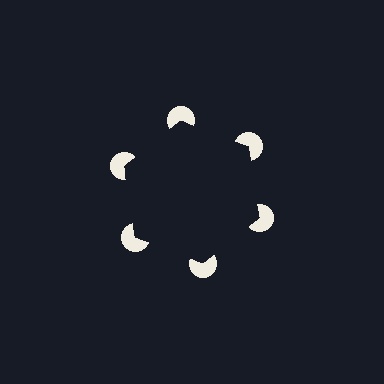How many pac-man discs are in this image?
There are 6 — one at each vertex of the illusory hexagon.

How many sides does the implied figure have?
6 sides.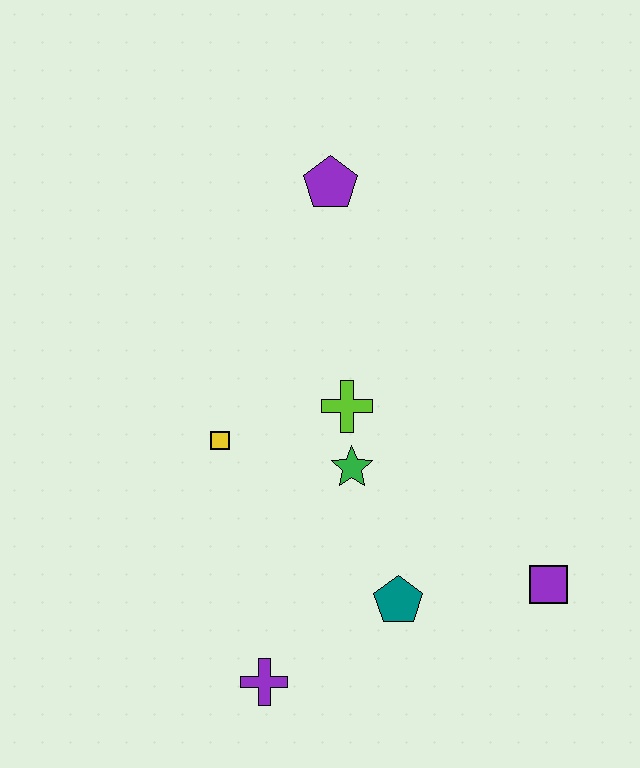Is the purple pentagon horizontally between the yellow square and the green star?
Yes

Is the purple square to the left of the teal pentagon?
No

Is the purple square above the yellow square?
No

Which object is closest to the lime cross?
The green star is closest to the lime cross.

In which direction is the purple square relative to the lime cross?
The purple square is to the right of the lime cross.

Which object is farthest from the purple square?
The purple pentagon is farthest from the purple square.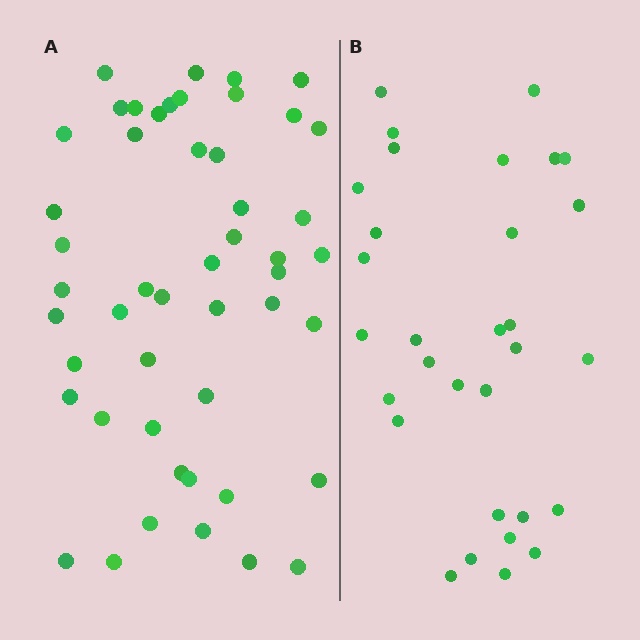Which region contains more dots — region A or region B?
Region A (the left region) has more dots.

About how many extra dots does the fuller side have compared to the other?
Region A has approximately 20 more dots than region B.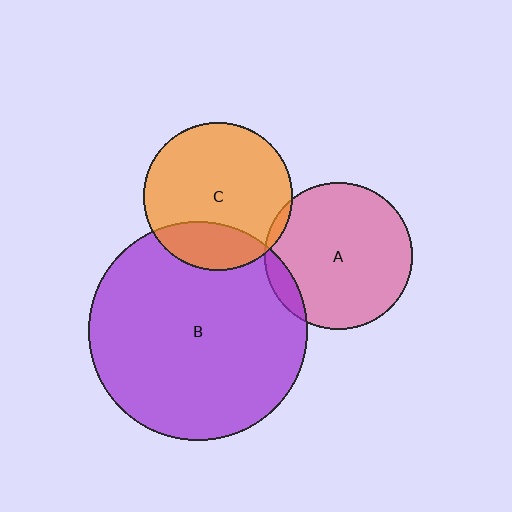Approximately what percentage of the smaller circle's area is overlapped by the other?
Approximately 25%.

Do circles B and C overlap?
Yes.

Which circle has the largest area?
Circle B (purple).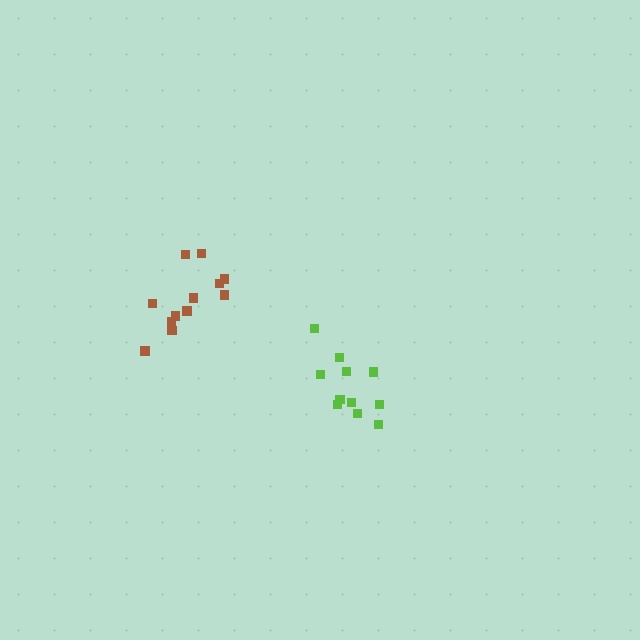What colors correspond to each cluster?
The clusters are colored: lime, brown.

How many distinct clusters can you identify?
There are 2 distinct clusters.